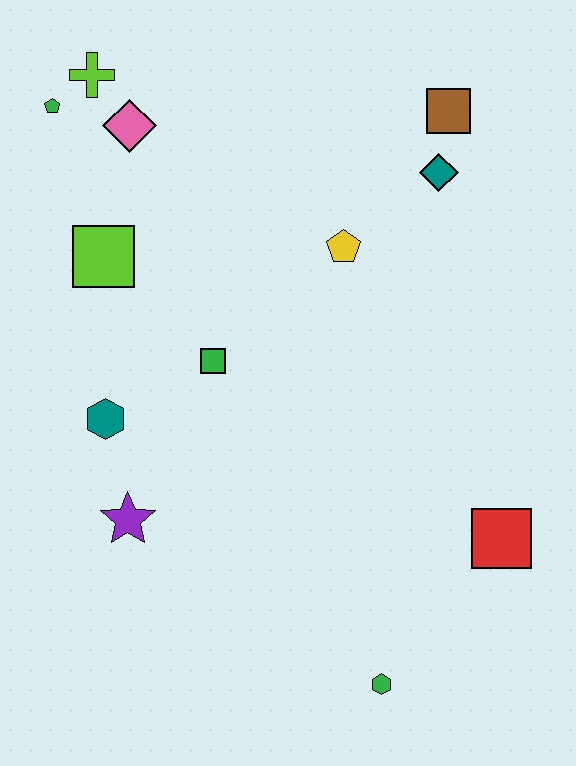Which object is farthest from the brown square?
The green hexagon is farthest from the brown square.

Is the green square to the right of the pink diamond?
Yes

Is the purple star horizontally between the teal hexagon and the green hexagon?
Yes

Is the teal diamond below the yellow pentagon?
No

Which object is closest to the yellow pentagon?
The teal diamond is closest to the yellow pentagon.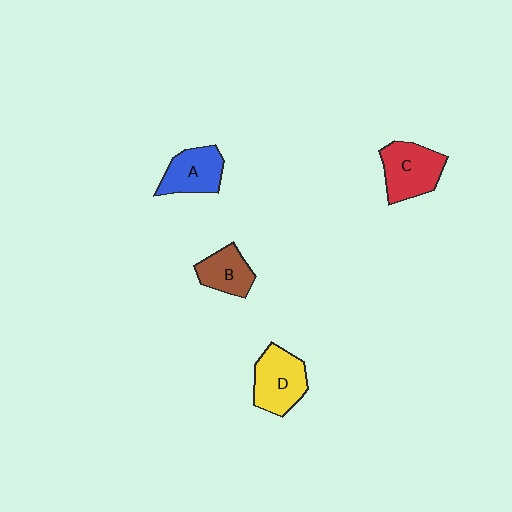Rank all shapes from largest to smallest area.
From largest to smallest: C (red), D (yellow), A (blue), B (brown).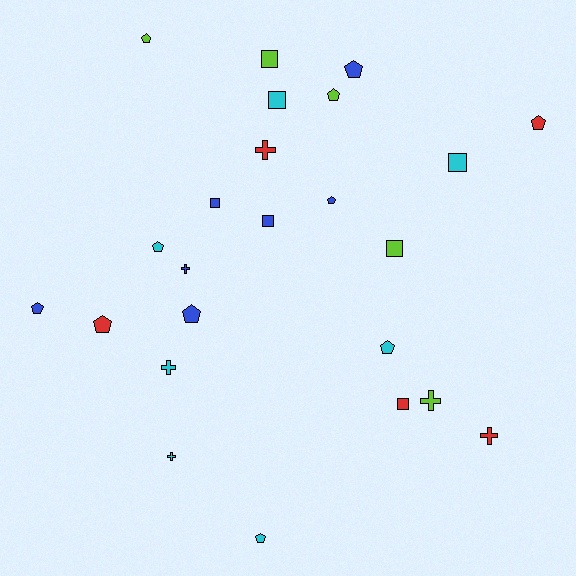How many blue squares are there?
There are 2 blue squares.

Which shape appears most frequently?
Pentagon, with 11 objects.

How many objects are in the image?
There are 24 objects.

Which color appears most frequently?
Blue, with 7 objects.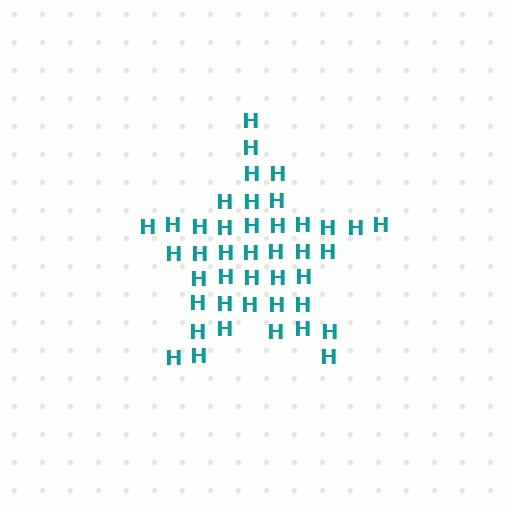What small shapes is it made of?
It is made of small letter H's.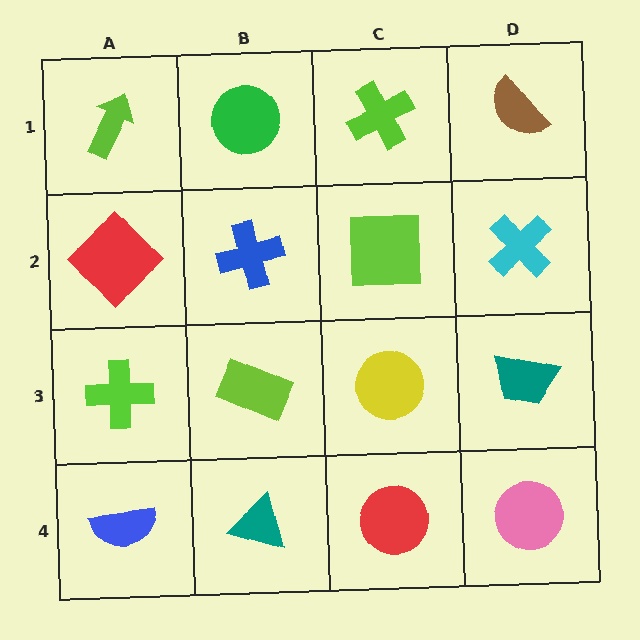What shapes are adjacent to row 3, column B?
A blue cross (row 2, column B), a teal triangle (row 4, column B), a lime cross (row 3, column A), a yellow circle (row 3, column C).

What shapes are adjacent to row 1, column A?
A red diamond (row 2, column A), a green circle (row 1, column B).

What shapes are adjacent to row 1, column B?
A blue cross (row 2, column B), a lime arrow (row 1, column A), a lime cross (row 1, column C).